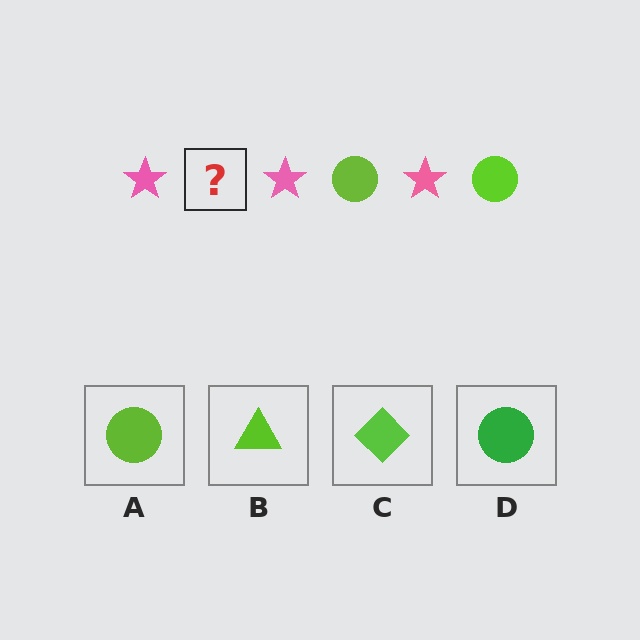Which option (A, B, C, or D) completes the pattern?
A.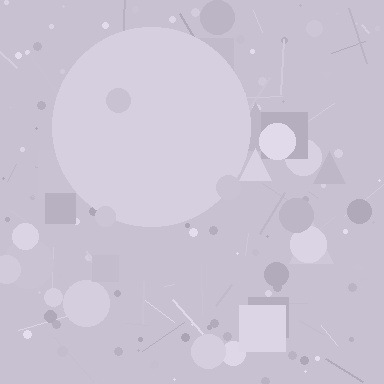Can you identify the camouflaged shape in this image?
The camouflaged shape is a circle.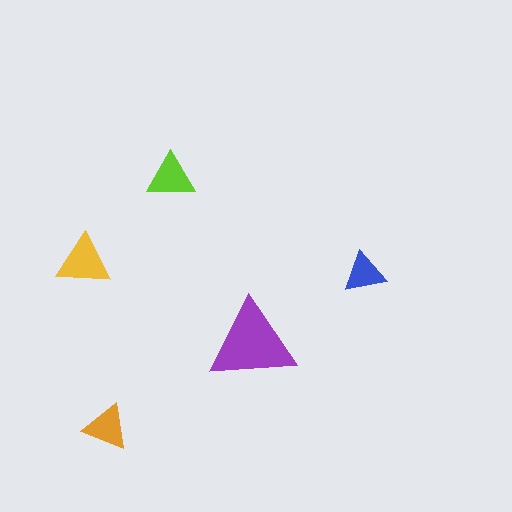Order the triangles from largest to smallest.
the purple one, the yellow one, the lime one, the orange one, the blue one.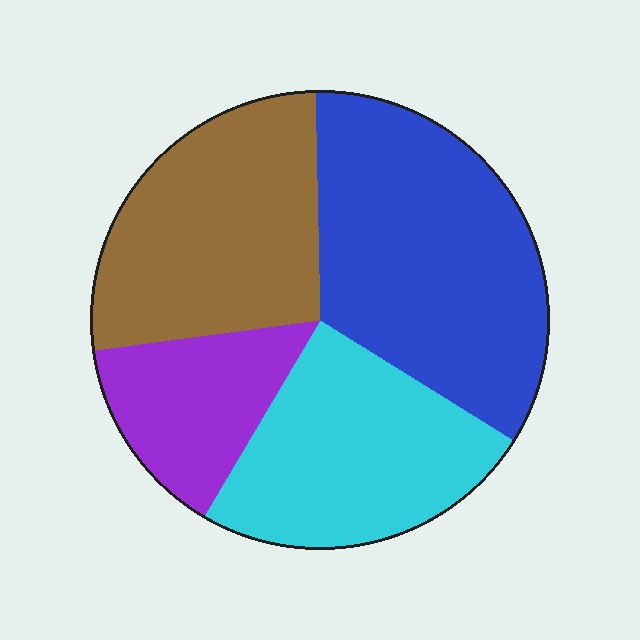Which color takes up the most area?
Blue, at roughly 35%.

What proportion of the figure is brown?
Brown takes up about one quarter (1/4) of the figure.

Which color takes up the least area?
Purple, at roughly 15%.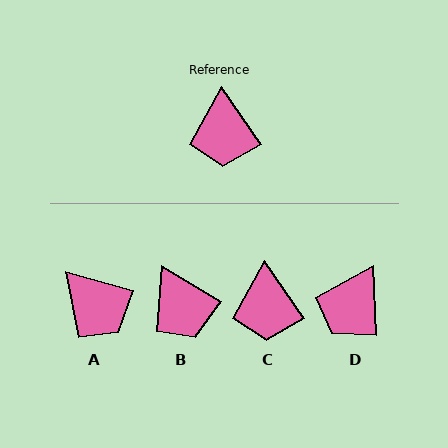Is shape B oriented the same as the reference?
No, it is off by about 24 degrees.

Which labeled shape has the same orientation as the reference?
C.